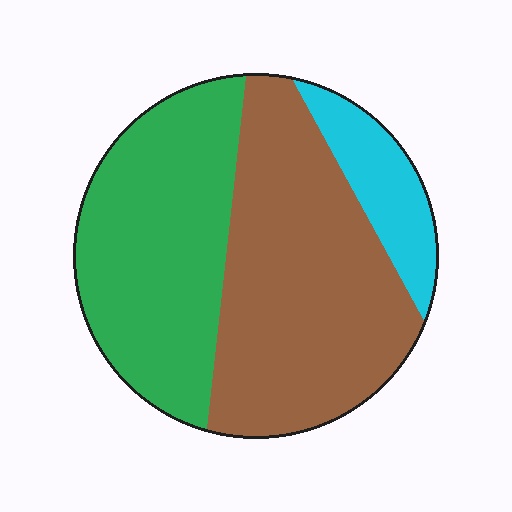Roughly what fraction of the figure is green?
Green covers around 40% of the figure.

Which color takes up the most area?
Brown, at roughly 50%.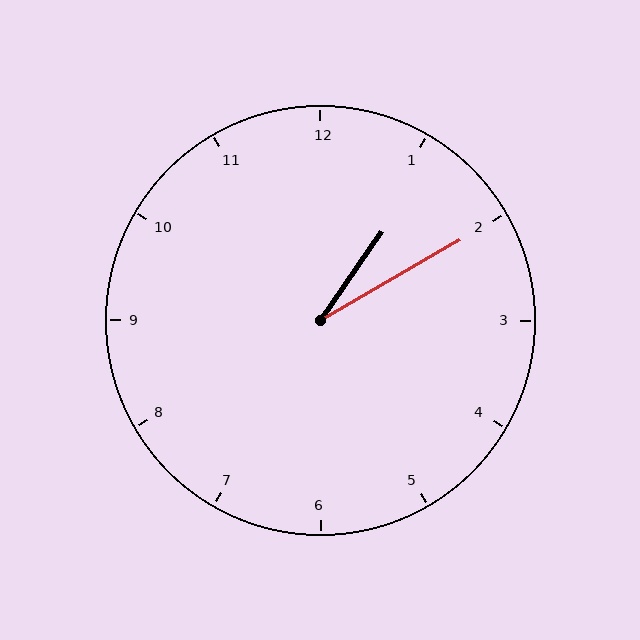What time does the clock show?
1:10.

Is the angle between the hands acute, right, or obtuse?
It is acute.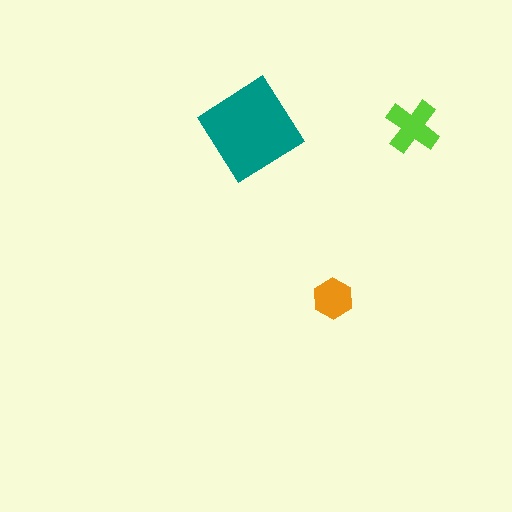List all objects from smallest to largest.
The orange hexagon, the lime cross, the teal diamond.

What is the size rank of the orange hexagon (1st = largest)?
3rd.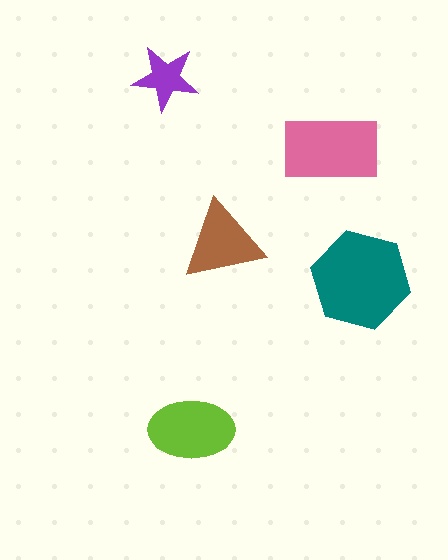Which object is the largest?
The teal hexagon.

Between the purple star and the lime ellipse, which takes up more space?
The lime ellipse.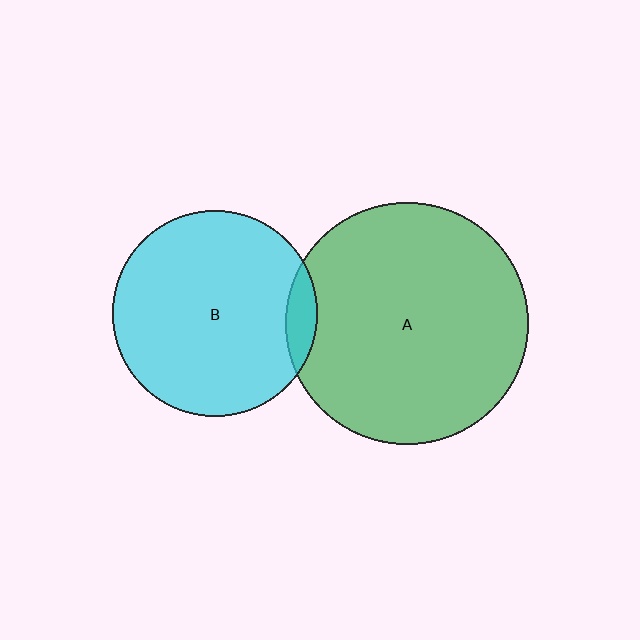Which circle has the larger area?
Circle A (green).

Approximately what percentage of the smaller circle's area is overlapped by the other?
Approximately 5%.